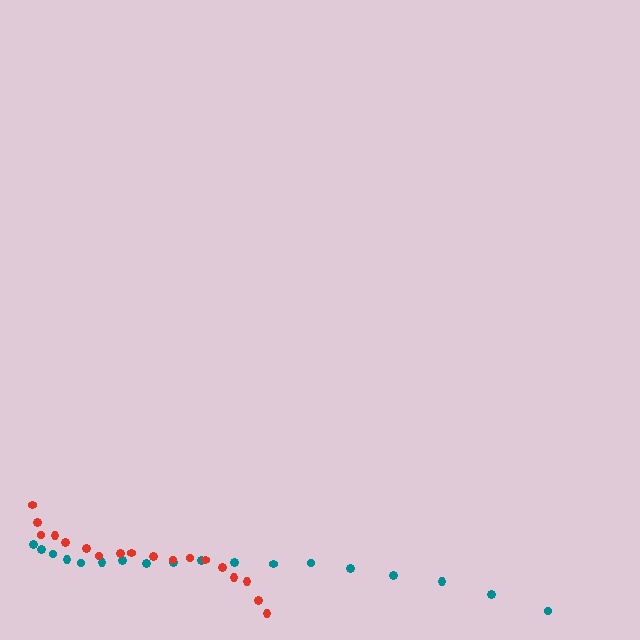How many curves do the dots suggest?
There are 2 distinct paths.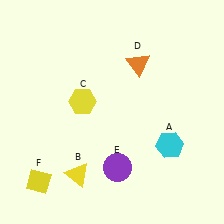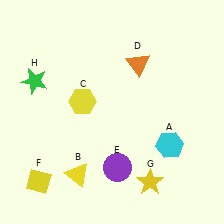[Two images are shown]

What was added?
A yellow star (G), a green star (H) were added in Image 2.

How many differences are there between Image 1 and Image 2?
There are 2 differences between the two images.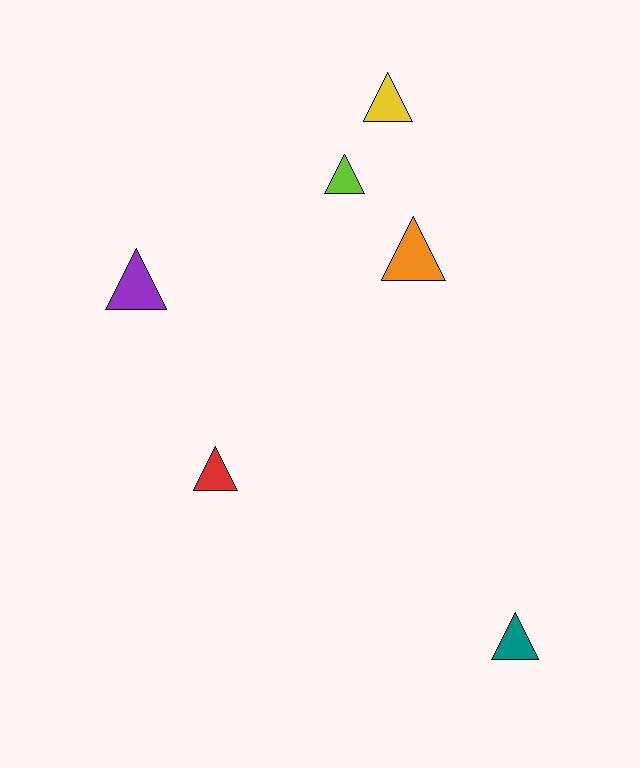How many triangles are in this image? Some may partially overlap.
There are 6 triangles.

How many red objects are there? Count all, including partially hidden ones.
There is 1 red object.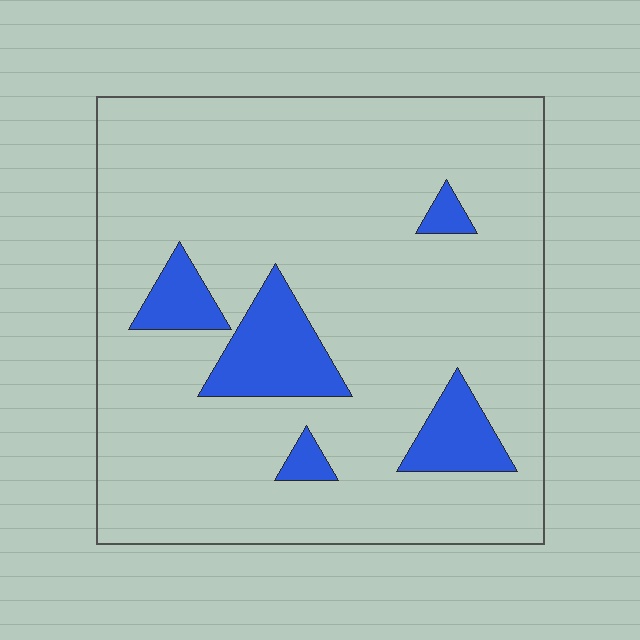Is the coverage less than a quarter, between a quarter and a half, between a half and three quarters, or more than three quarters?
Less than a quarter.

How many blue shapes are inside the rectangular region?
5.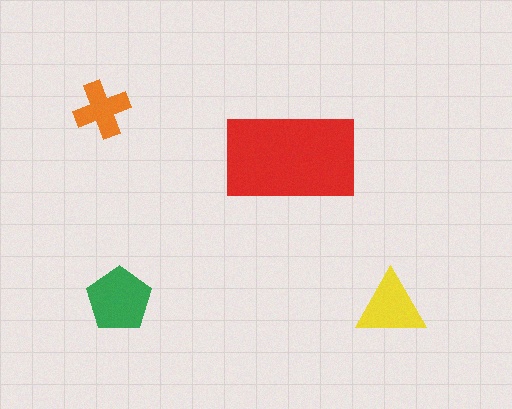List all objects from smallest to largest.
The orange cross, the yellow triangle, the green pentagon, the red rectangle.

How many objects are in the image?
There are 4 objects in the image.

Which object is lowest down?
The yellow triangle is bottommost.